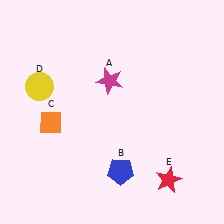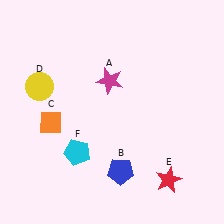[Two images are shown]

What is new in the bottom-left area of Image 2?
A cyan pentagon (F) was added in the bottom-left area of Image 2.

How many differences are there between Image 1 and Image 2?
There is 1 difference between the two images.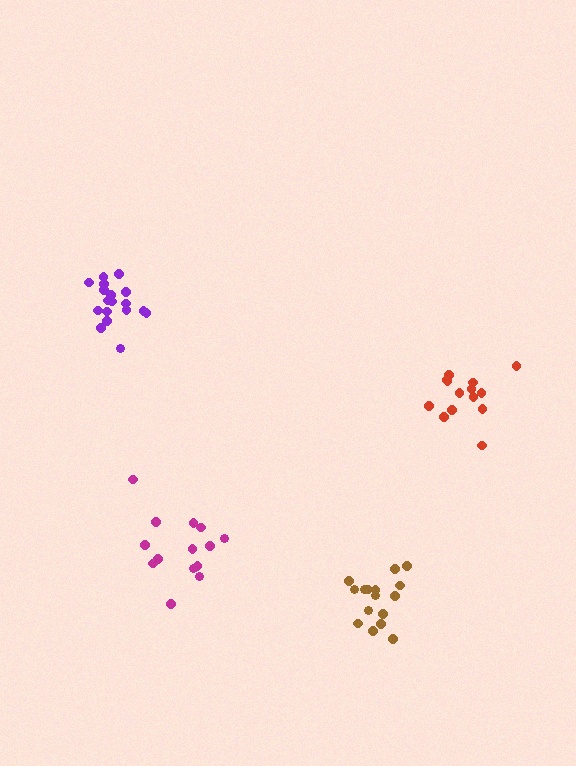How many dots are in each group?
Group 1: 14 dots, Group 2: 18 dots, Group 3: 14 dots, Group 4: 16 dots (62 total).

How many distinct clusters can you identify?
There are 4 distinct clusters.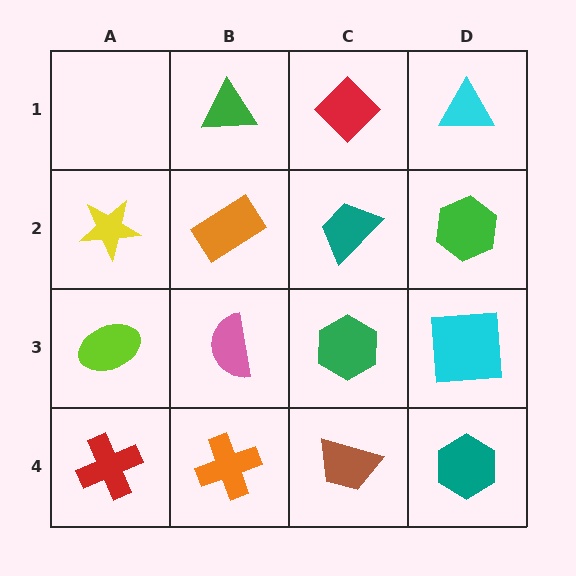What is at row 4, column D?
A teal hexagon.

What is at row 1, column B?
A green triangle.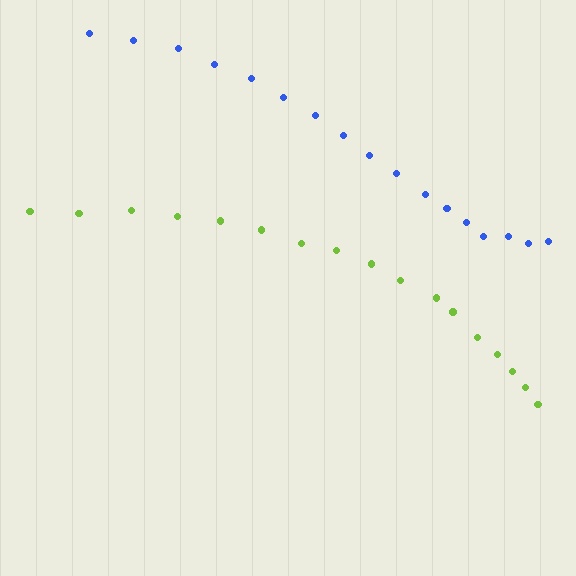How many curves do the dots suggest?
There are 2 distinct paths.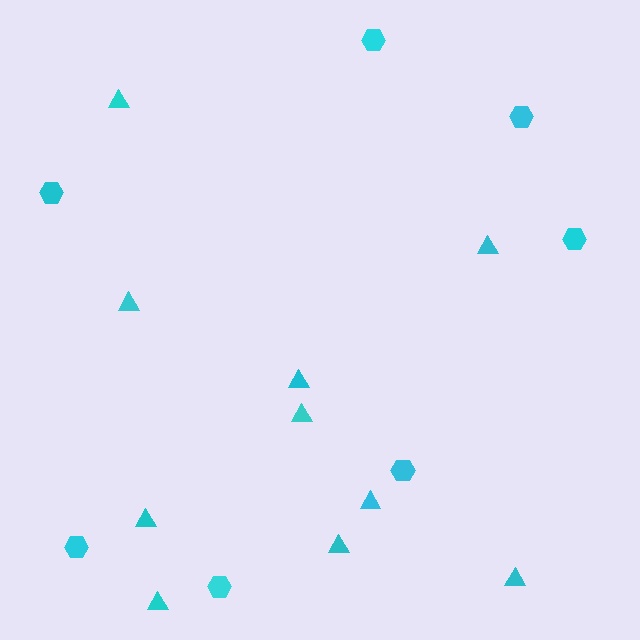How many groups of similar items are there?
There are 2 groups: one group of hexagons (7) and one group of triangles (10).